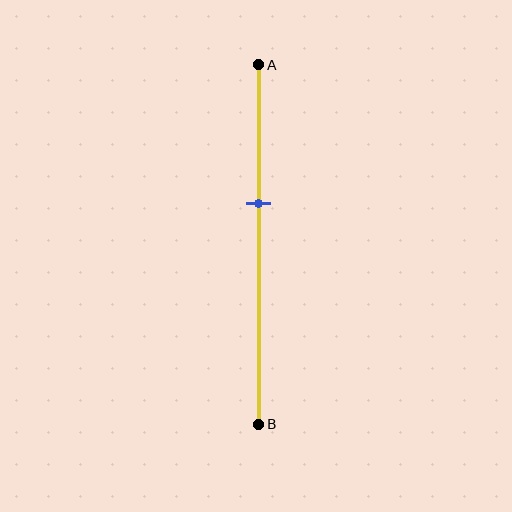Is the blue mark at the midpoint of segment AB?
No, the mark is at about 40% from A, not at the 50% midpoint.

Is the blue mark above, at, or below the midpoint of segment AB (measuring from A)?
The blue mark is above the midpoint of segment AB.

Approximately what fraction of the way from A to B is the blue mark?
The blue mark is approximately 40% of the way from A to B.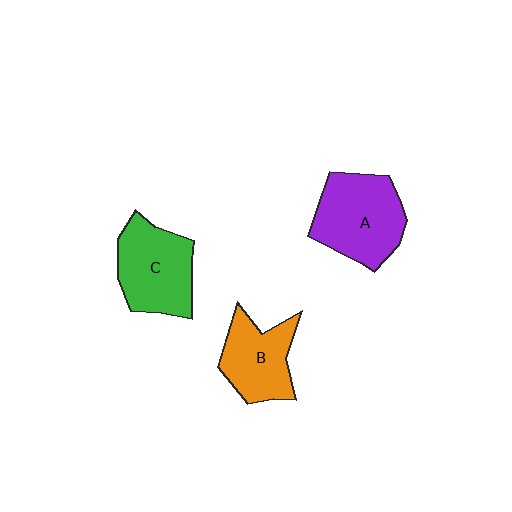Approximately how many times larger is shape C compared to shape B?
Approximately 1.2 times.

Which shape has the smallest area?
Shape B (orange).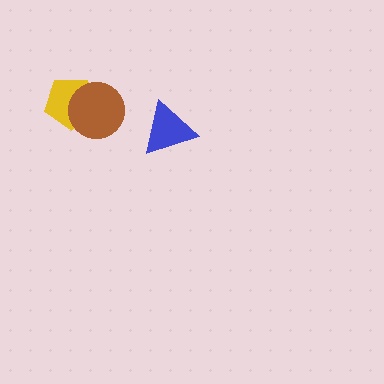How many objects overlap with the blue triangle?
0 objects overlap with the blue triangle.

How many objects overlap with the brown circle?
1 object overlaps with the brown circle.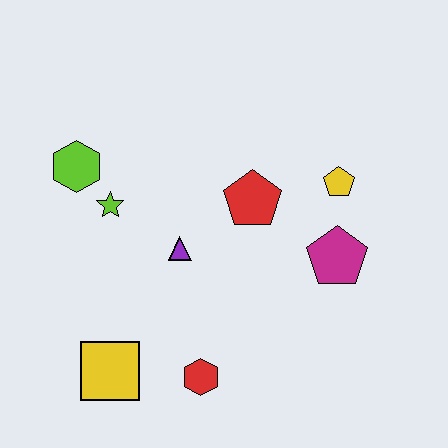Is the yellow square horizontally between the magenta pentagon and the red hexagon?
No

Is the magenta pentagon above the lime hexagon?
No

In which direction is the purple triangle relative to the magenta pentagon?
The purple triangle is to the left of the magenta pentagon.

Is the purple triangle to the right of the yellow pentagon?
No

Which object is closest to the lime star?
The lime hexagon is closest to the lime star.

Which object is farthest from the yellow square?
The yellow pentagon is farthest from the yellow square.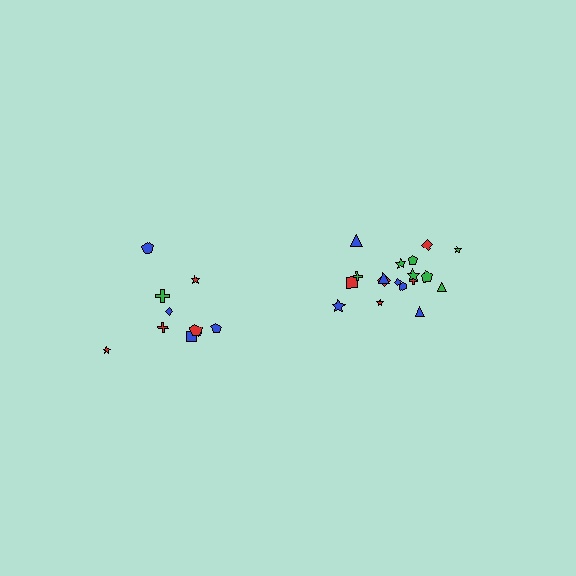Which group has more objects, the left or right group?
The right group.